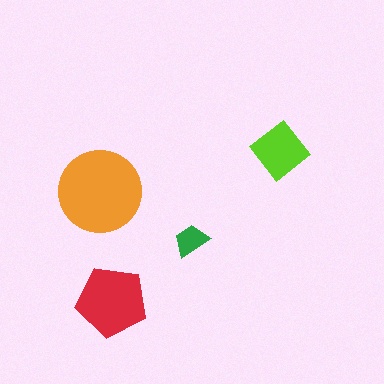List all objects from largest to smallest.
The orange circle, the red pentagon, the lime diamond, the green trapezoid.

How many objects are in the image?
There are 4 objects in the image.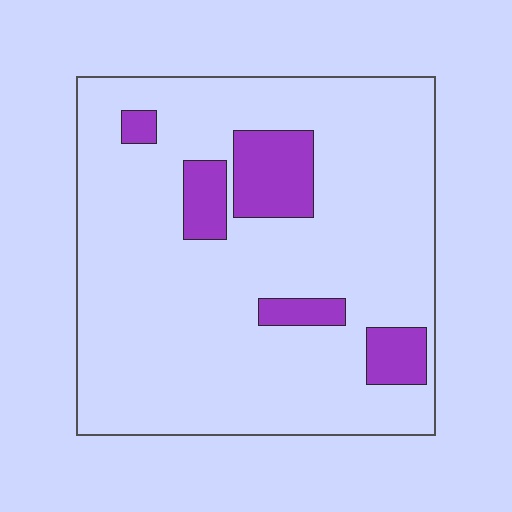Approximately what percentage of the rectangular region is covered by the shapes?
Approximately 15%.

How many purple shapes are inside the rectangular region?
5.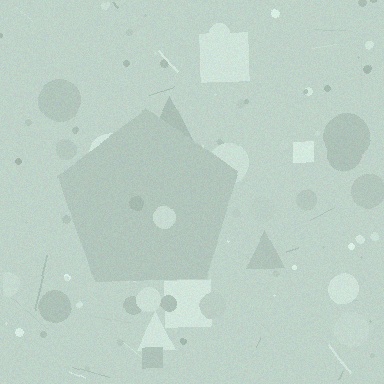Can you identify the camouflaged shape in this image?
The camouflaged shape is a pentagon.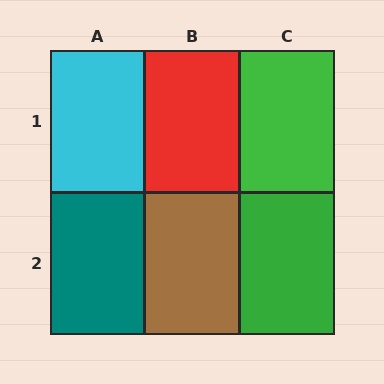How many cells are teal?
1 cell is teal.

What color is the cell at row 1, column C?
Green.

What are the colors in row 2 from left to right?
Teal, brown, green.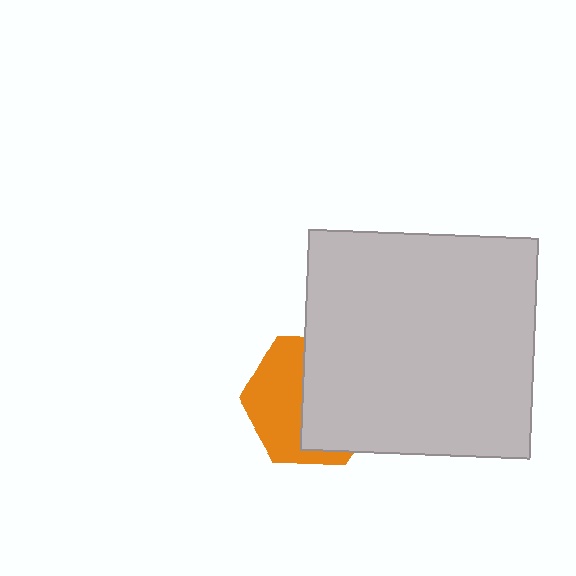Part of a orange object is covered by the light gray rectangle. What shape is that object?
It is a hexagon.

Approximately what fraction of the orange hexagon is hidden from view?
Roughly 54% of the orange hexagon is hidden behind the light gray rectangle.